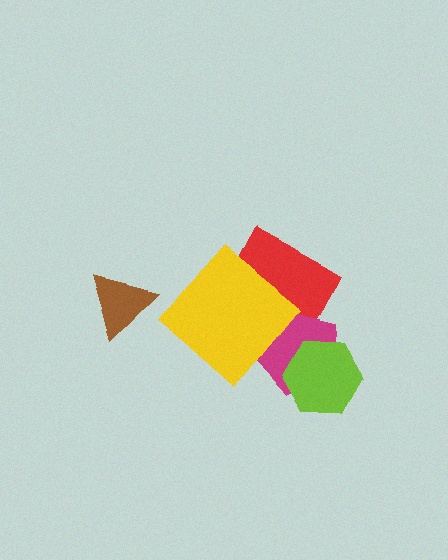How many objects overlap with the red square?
2 objects overlap with the red square.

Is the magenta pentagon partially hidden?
Yes, it is partially covered by another shape.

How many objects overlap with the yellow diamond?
2 objects overlap with the yellow diamond.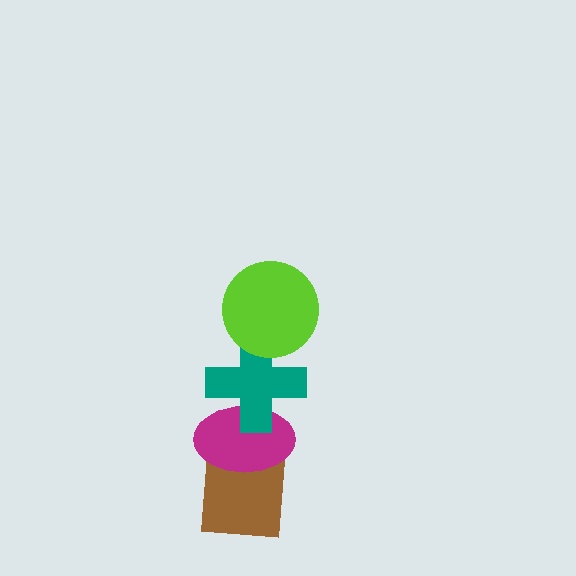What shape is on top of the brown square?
The magenta ellipse is on top of the brown square.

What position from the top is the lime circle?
The lime circle is 1st from the top.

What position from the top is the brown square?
The brown square is 4th from the top.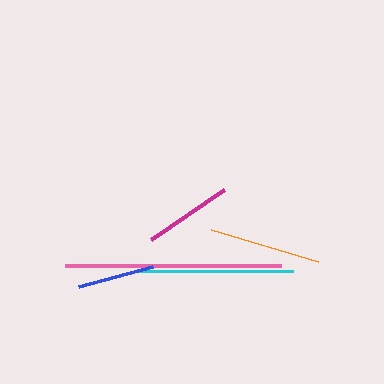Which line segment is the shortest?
The blue line is the shortest at approximately 77 pixels.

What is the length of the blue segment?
The blue segment is approximately 77 pixels long.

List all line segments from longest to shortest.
From longest to shortest: pink, cyan, orange, magenta, blue.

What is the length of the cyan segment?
The cyan segment is approximately 159 pixels long.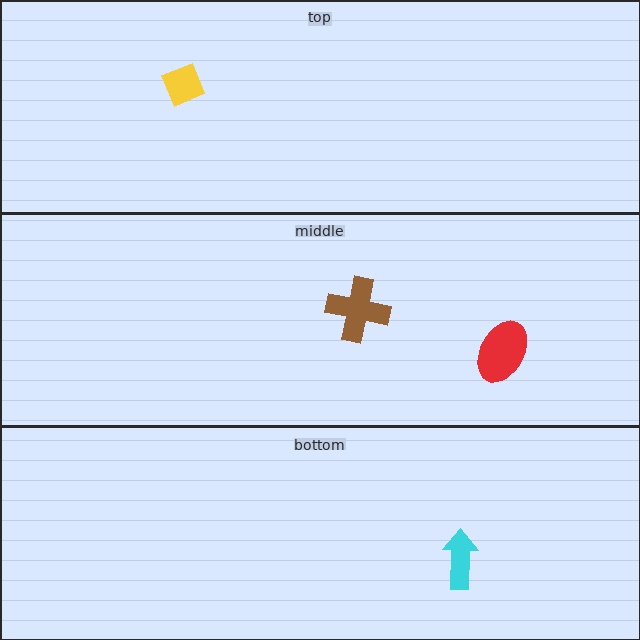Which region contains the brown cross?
The middle region.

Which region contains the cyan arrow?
The bottom region.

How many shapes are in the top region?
1.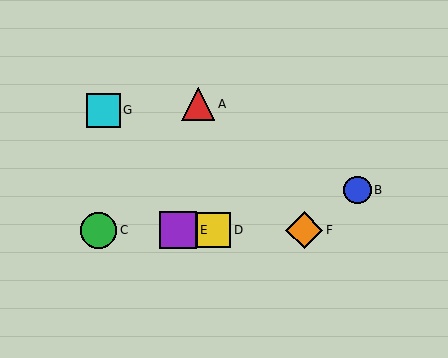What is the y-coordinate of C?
Object C is at y≈230.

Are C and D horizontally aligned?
Yes, both are at y≈230.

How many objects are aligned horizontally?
4 objects (C, D, E, F) are aligned horizontally.